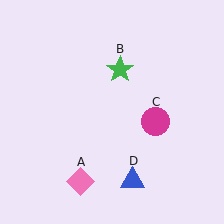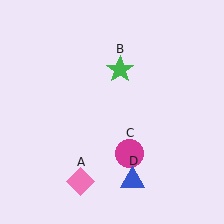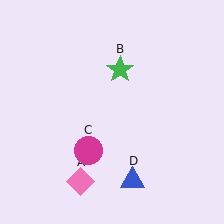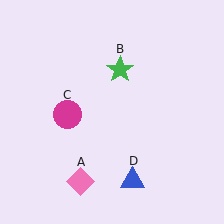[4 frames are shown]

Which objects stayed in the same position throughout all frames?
Pink diamond (object A) and green star (object B) and blue triangle (object D) remained stationary.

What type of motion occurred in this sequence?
The magenta circle (object C) rotated clockwise around the center of the scene.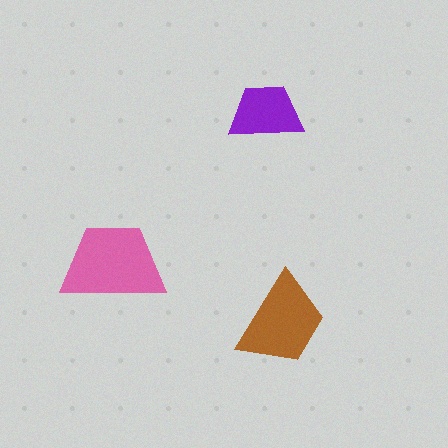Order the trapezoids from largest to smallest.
the pink one, the brown one, the purple one.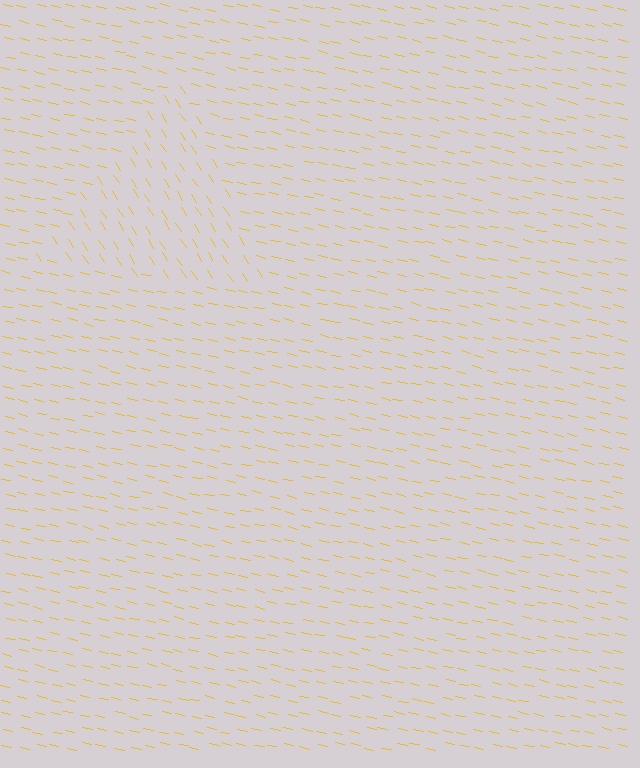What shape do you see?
I see a triangle.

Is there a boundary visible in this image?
Yes, there is a texture boundary formed by a change in line orientation.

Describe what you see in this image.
The image is filled with small yellow line segments. A triangle region in the image has lines oriented differently from the surrounding lines, creating a visible texture boundary.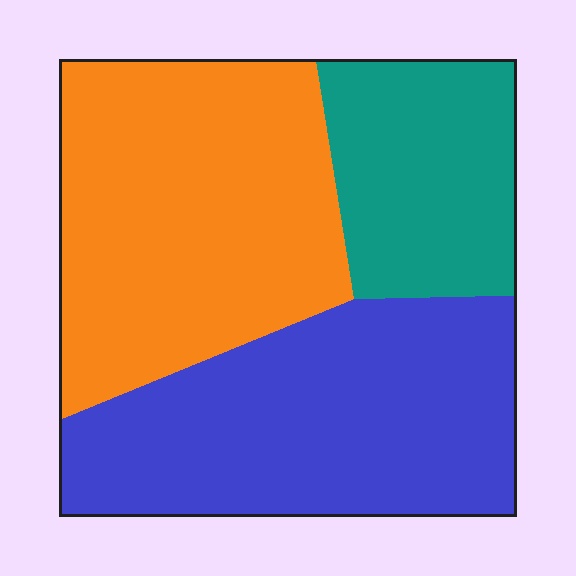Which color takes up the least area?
Teal, at roughly 20%.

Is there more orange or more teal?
Orange.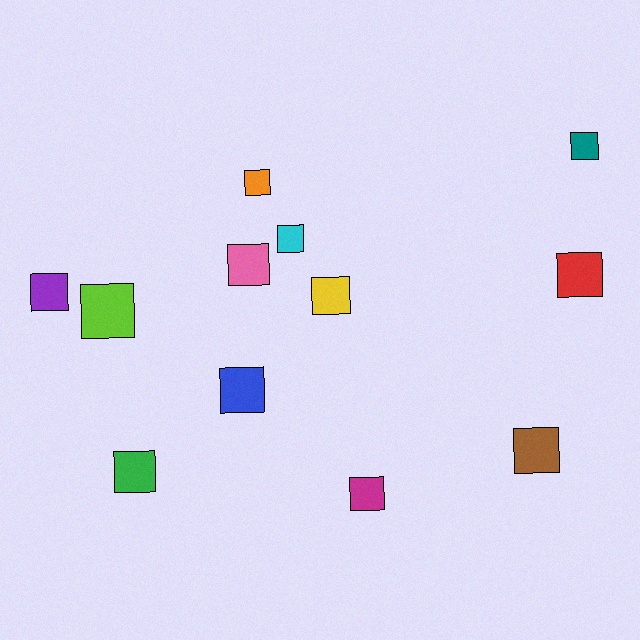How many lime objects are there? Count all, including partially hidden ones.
There is 1 lime object.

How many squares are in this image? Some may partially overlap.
There are 12 squares.